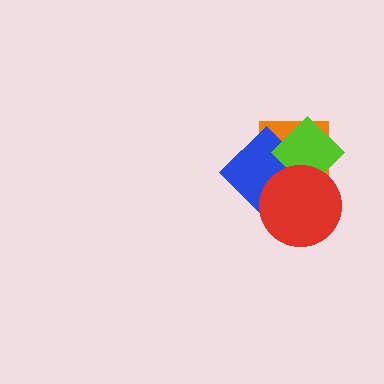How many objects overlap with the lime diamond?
3 objects overlap with the lime diamond.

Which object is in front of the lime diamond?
The red circle is in front of the lime diamond.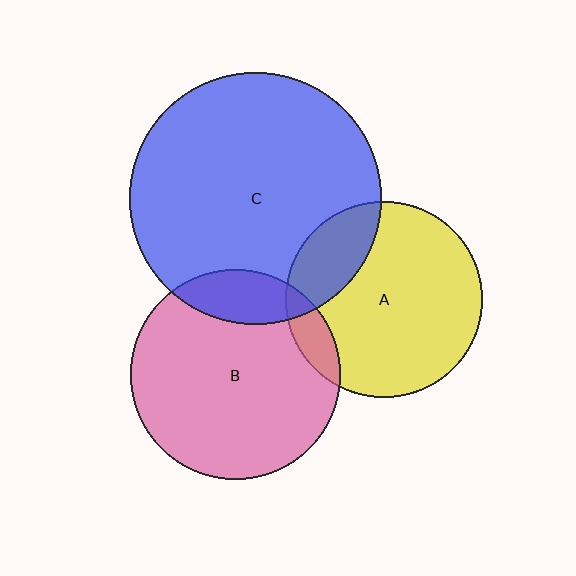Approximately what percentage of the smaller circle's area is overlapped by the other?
Approximately 15%.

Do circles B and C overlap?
Yes.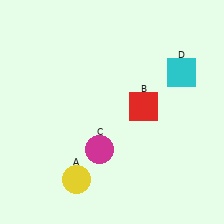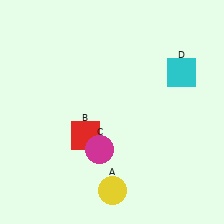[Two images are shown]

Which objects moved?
The objects that moved are: the yellow circle (A), the red square (B).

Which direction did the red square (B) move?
The red square (B) moved left.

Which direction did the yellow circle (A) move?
The yellow circle (A) moved right.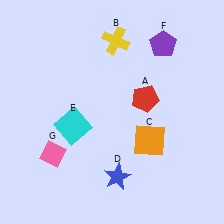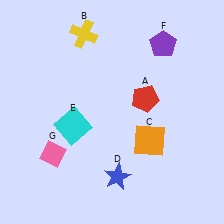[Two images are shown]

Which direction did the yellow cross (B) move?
The yellow cross (B) moved left.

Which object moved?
The yellow cross (B) moved left.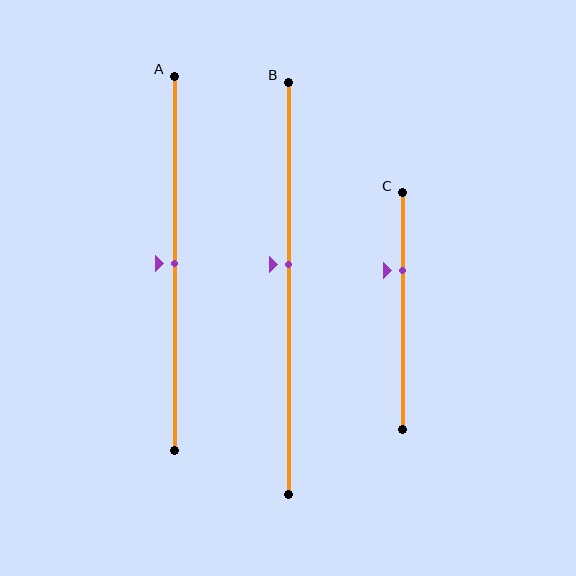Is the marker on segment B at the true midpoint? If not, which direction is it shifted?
No, the marker on segment B is shifted upward by about 6% of the segment length.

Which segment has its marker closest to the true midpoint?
Segment A has its marker closest to the true midpoint.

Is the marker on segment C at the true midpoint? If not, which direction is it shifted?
No, the marker on segment C is shifted upward by about 17% of the segment length.